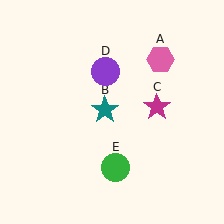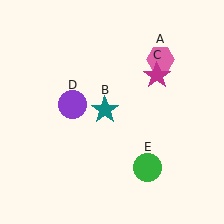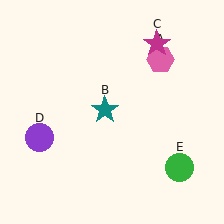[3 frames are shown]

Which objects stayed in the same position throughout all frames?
Pink hexagon (object A) and teal star (object B) remained stationary.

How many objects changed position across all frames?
3 objects changed position: magenta star (object C), purple circle (object D), green circle (object E).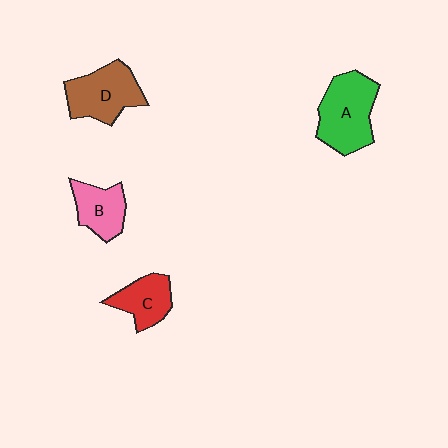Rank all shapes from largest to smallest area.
From largest to smallest: A (green), D (brown), B (pink), C (red).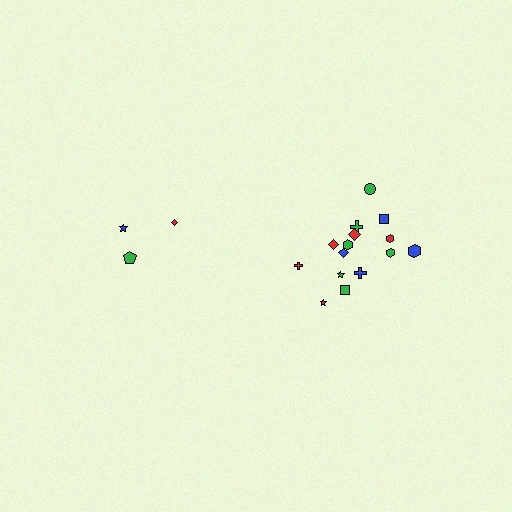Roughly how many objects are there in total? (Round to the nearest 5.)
Roughly 20 objects in total.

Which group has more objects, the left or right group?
The right group.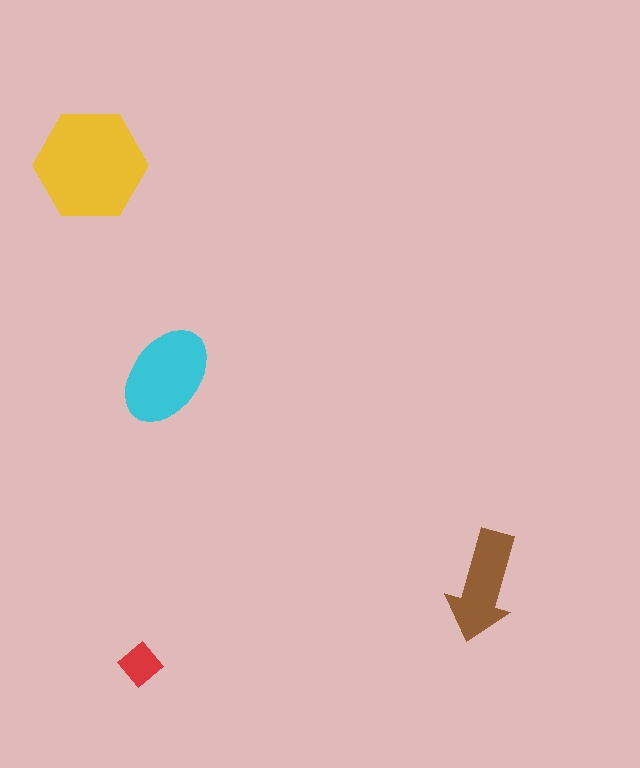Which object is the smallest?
The red diamond.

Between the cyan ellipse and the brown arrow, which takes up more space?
The cyan ellipse.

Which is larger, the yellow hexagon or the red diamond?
The yellow hexagon.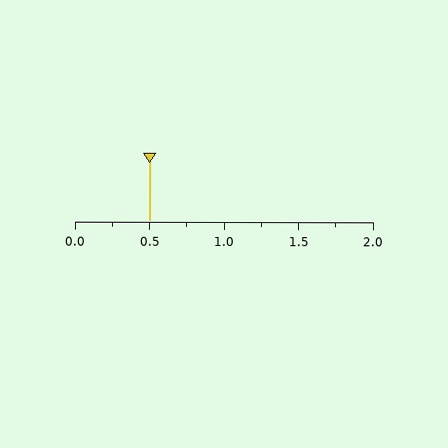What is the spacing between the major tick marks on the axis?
The major ticks are spaced 0.5 apart.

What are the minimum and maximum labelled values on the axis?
The axis runs from 0.0 to 2.0.